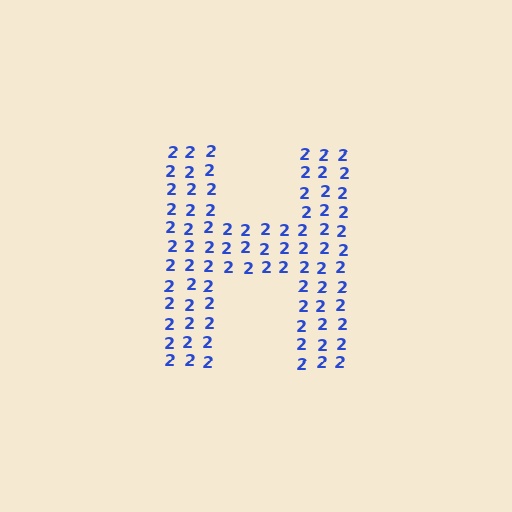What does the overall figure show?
The overall figure shows the letter H.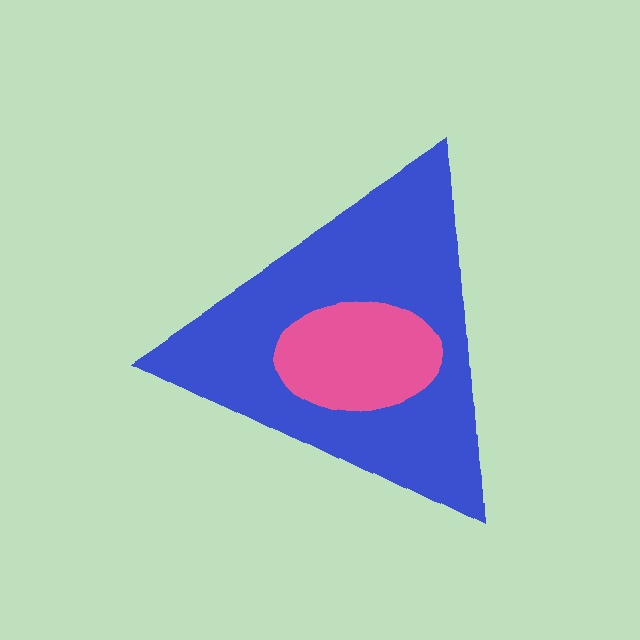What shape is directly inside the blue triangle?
The pink ellipse.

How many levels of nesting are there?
2.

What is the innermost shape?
The pink ellipse.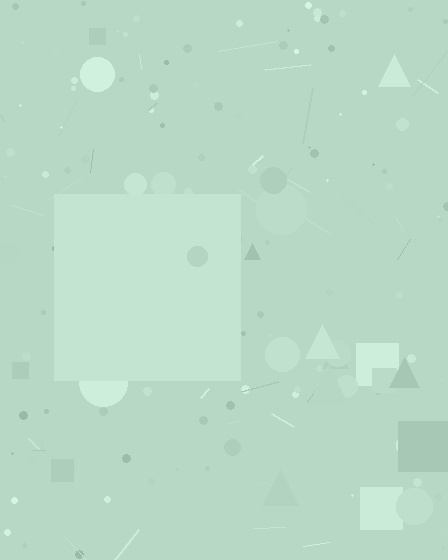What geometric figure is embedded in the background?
A square is embedded in the background.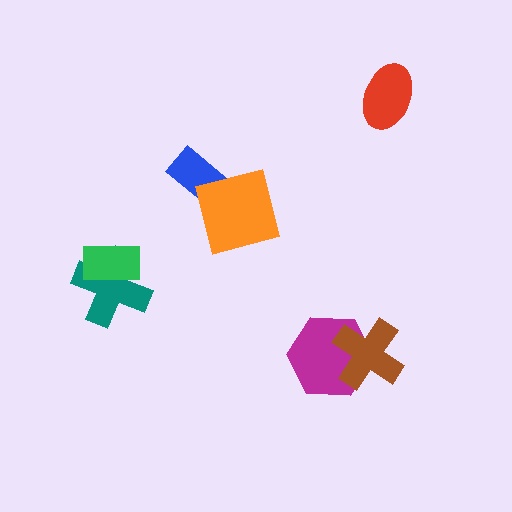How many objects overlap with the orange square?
1 object overlaps with the orange square.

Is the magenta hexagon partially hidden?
Yes, it is partially covered by another shape.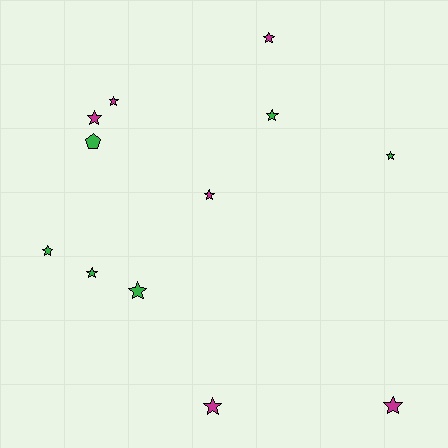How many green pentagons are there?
There is 1 green pentagon.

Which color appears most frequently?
Green, with 6 objects.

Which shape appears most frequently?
Star, with 11 objects.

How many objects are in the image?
There are 12 objects.